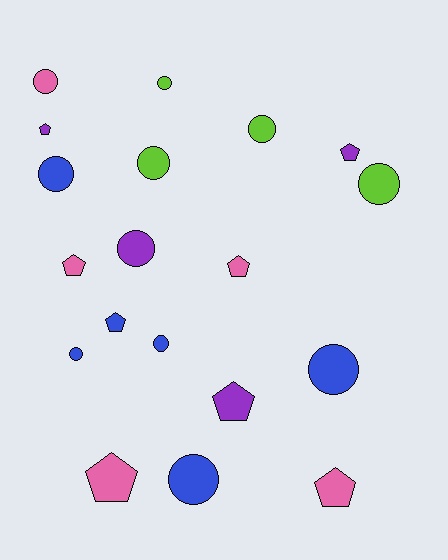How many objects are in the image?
There are 19 objects.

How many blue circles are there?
There are 5 blue circles.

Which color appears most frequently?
Blue, with 6 objects.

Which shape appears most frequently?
Circle, with 11 objects.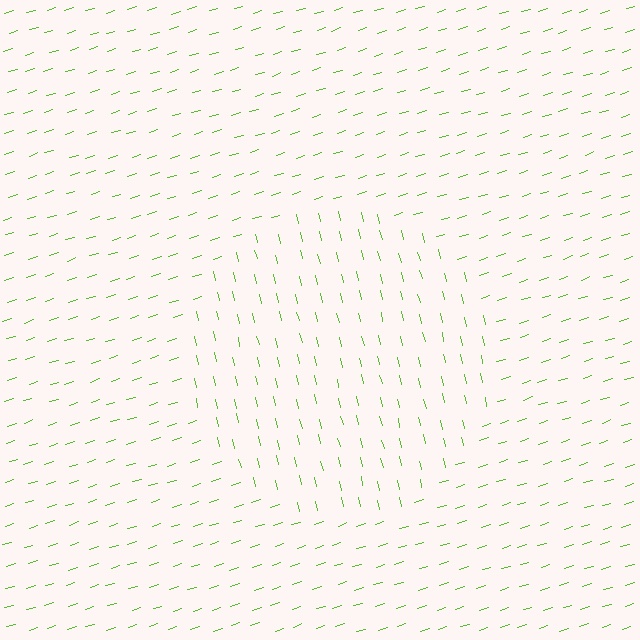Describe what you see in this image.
The image is filled with small lime line segments. A circle region in the image has lines oriented differently from the surrounding lines, creating a visible texture boundary.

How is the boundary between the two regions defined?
The boundary is defined purely by a change in line orientation (approximately 86 degrees difference). All lines are the same color and thickness.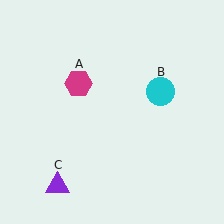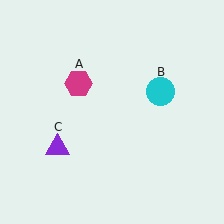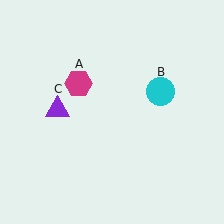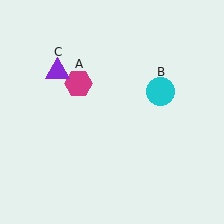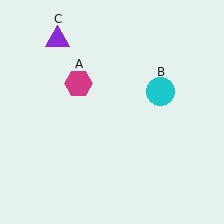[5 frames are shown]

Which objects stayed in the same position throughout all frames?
Magenta hexagon (object A) and cyan circle (object B) remained stationary.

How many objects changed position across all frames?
1 object changed position: purple triangle (object C).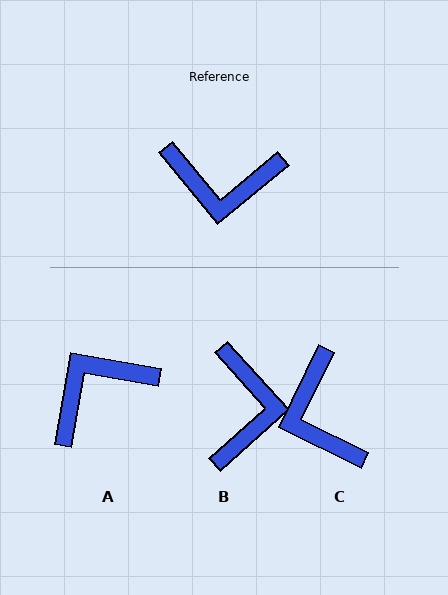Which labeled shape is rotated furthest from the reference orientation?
A, about 139 degrees away.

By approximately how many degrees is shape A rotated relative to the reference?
Approximately 139 degrees clockwise.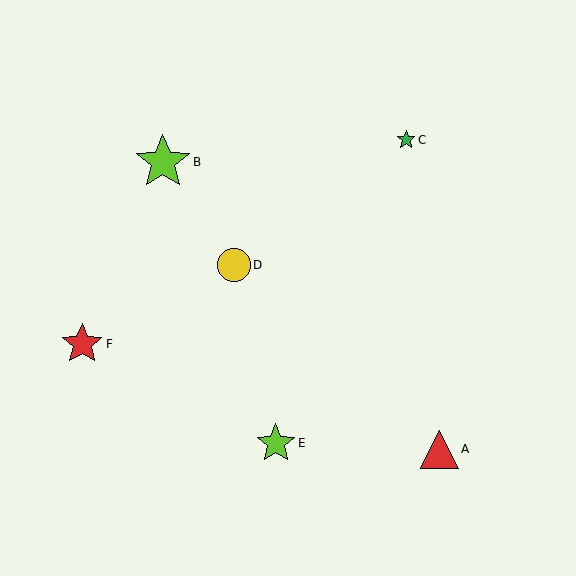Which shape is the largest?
The lime star (labeled B) is the largest.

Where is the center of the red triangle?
The center of the red triangle is at (440, 449).